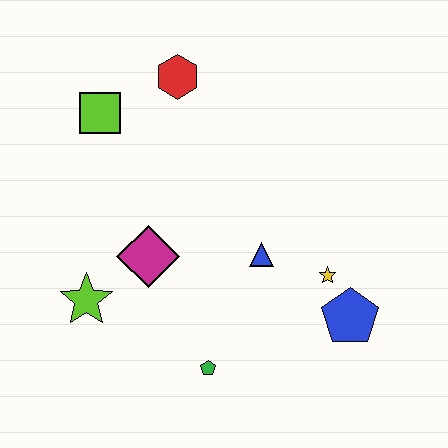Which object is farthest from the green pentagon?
The red hexagon is farthest from the green pentagon.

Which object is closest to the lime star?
The magenta diamond is closest to the lime star.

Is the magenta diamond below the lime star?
No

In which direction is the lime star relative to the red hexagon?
The lime star is below the red hexagon.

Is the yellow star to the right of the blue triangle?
Yes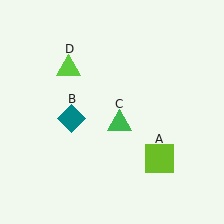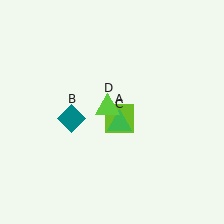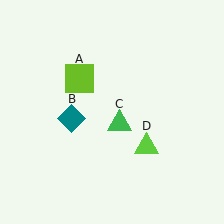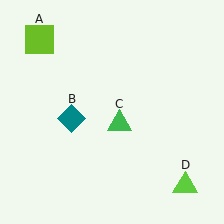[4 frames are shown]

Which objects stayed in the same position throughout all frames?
Teal diamond (object B) and green triangle (object C) remained stationary.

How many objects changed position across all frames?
2 objects changed position: lime square (object A), lime triangle (object D).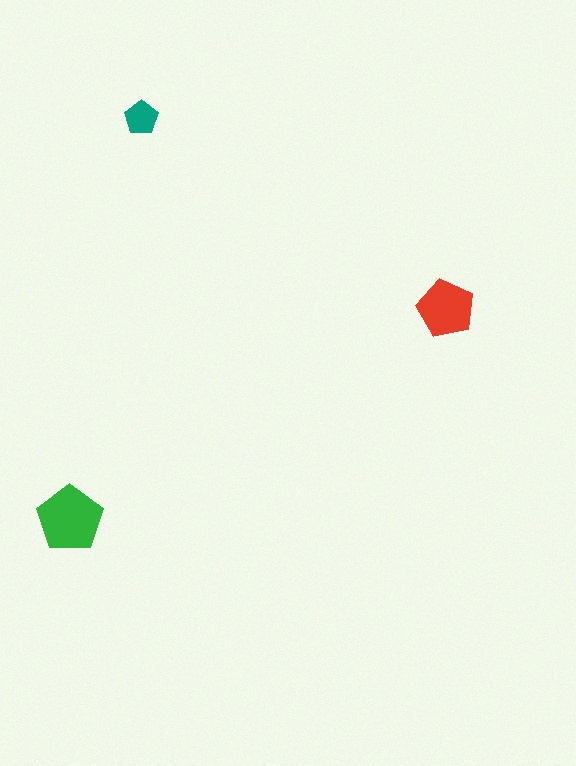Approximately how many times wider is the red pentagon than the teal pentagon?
About 1.5 times wider.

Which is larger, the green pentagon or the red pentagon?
The green one.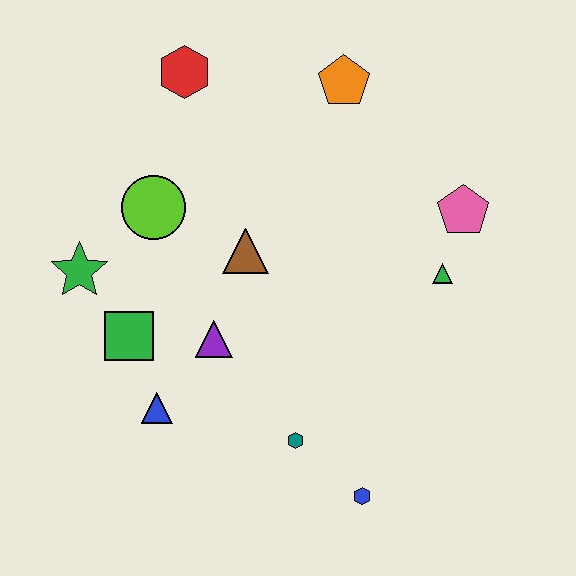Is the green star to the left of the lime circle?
Yes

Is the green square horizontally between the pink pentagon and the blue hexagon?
No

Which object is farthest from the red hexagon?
The blue hexagon is farthest from the red hexagon.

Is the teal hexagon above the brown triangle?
No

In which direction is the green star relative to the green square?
The green star is above the green square.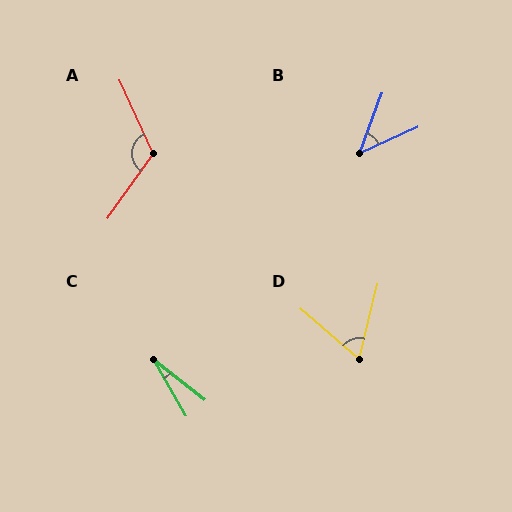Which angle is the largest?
A, at approximately 120 degrees.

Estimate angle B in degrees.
Approximately 45 degrees.